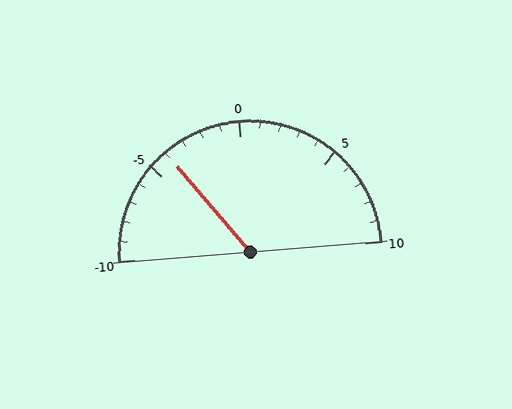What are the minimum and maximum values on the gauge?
The gauge ranges from -10 to 10.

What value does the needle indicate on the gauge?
The needle indicates approximately -4.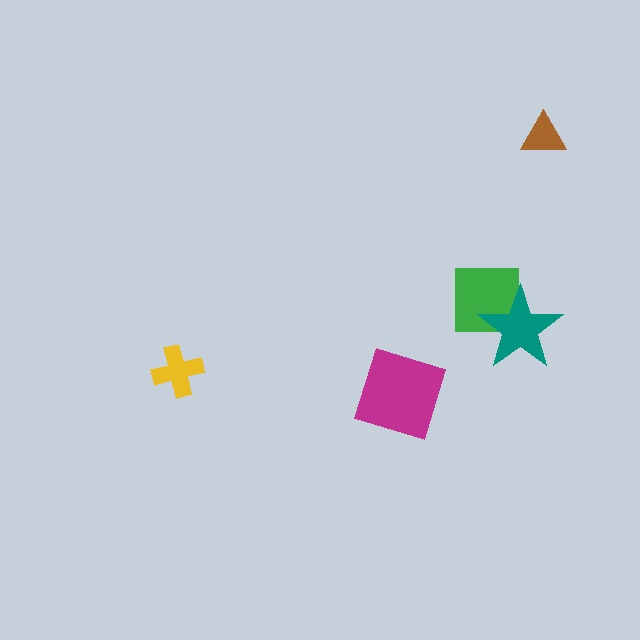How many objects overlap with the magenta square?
0 objects overlap with the magenta square.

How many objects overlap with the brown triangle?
0 objects overlap with the brown triangle.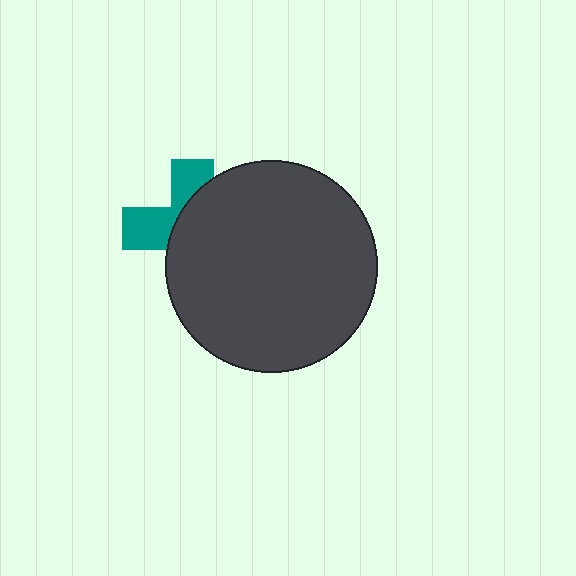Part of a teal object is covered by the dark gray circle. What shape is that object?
It is a cross.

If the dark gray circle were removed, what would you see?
You would see the complete teal cross.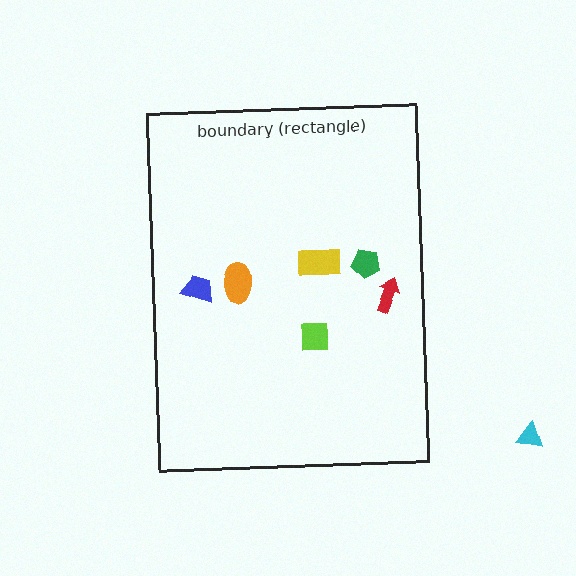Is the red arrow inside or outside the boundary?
Inside.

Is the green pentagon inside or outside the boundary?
Inside.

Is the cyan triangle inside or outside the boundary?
Outside.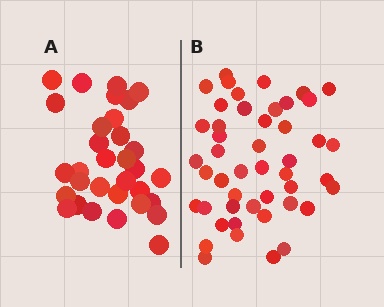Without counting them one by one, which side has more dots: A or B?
Region B (the right region) has more dots.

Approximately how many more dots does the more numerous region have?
Region B has approximately 15 more dots than region A.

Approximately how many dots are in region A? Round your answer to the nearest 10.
About 30 dots. (The exact count is 32, which rounds to 30.)